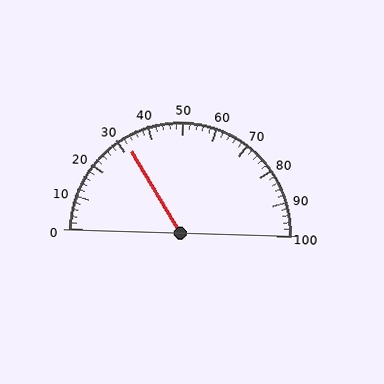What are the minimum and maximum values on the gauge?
The gauge ranges from 0 to 100.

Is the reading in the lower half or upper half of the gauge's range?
The reading is in the lower half of the range (0 to 100).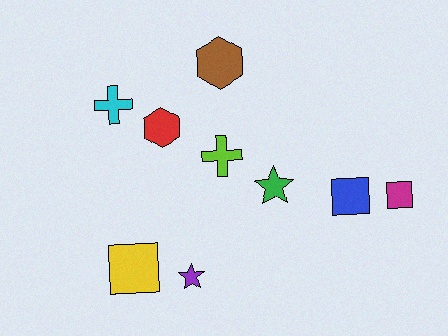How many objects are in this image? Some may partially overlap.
There are 9 objects.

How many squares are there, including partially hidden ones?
There are 3 squares.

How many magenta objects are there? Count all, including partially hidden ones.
There is 1 magenta object.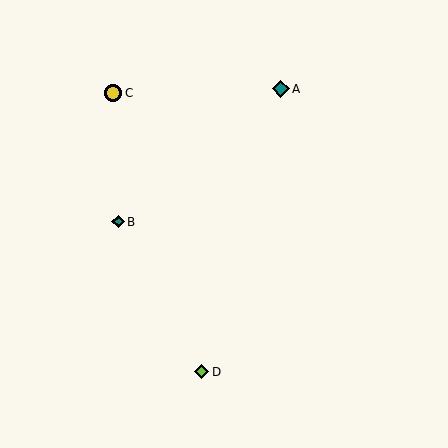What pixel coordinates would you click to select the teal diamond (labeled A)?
Click at (281, 89) to select the teal diamond A.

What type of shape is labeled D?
Shape D is a lime diamond.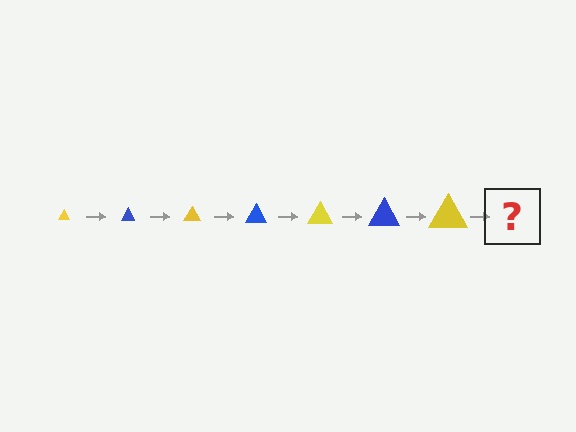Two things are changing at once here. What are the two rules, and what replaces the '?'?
The two rules are that the triangle grows larger each step and the color cycles through yellow and blue. The '?' should be a blue triangle, larger than the previous one.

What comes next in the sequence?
The next element should be a blue triangle, larger than the previous one.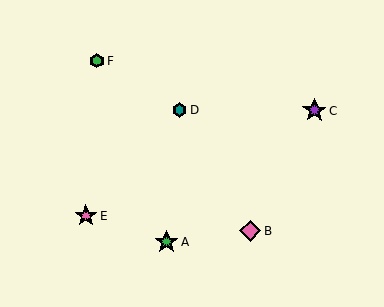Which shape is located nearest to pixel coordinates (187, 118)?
The teal hexagon (labeled D) at (180, 110) is nearest to that location.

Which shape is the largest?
The purple star (labeled C) is the largest.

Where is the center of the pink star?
The center of the pink star is at (86, 215).